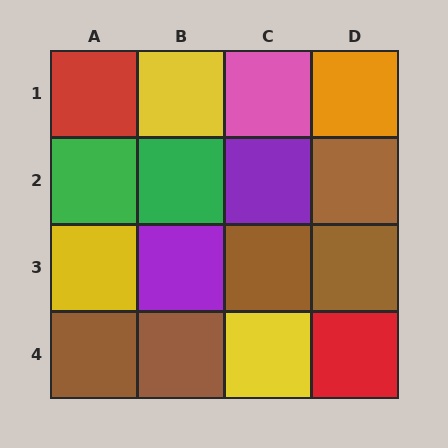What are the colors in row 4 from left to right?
Brown, brown, yellow, red.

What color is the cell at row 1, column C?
Pink.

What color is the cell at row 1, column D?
Orange.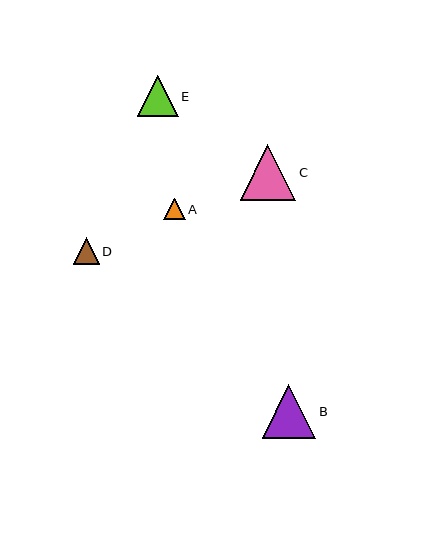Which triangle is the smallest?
Triangle A is the smallest with a size of approximately 21 pixels.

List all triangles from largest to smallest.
From largest to smallest: C, B, E, D, A.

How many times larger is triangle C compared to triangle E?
Triangle C is approximately 1.3 times the size of triangle E.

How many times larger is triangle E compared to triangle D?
Triangle E is approximately 1.6 times the size of triangle D.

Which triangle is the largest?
Triangle C is the largest with a size of approximately 55 pixels.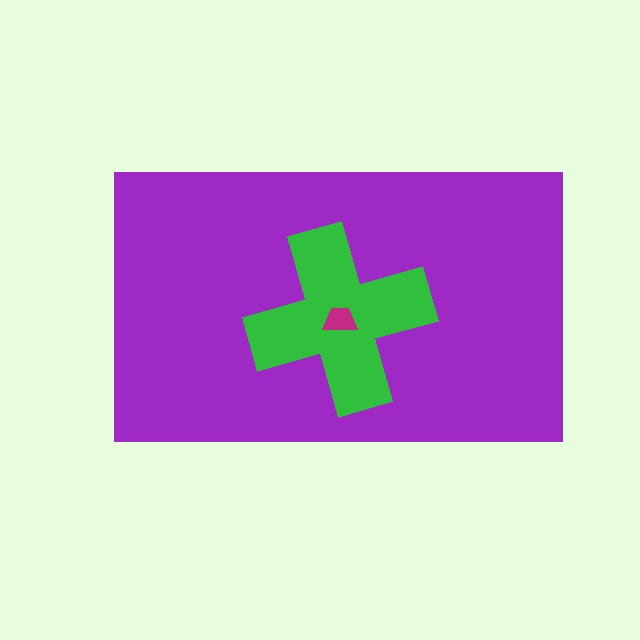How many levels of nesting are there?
3.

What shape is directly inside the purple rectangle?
The green cross.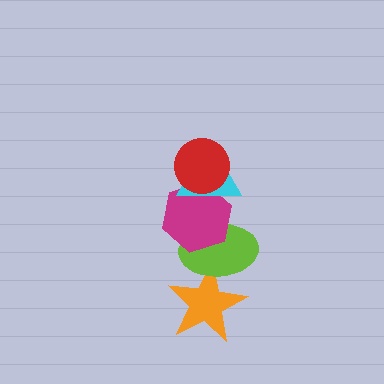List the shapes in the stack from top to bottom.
From top to bottom: the red circle, the cyan triangle, the magenta hexagon, the lime ellipse, the orange star.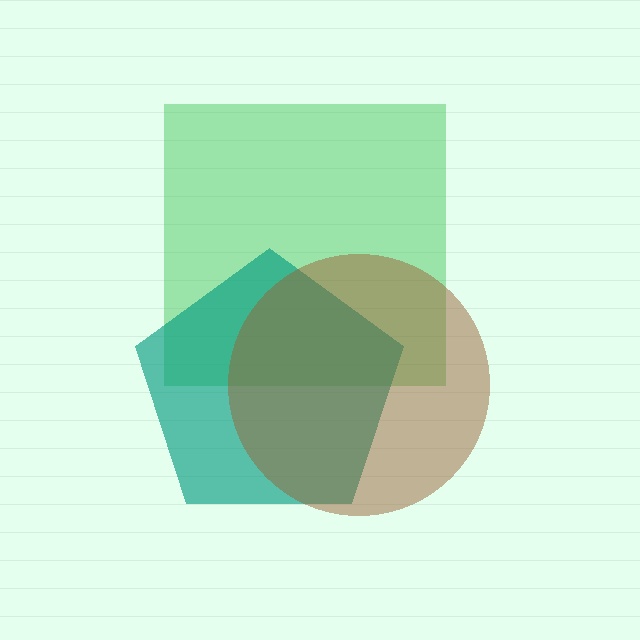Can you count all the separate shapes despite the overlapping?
Yes, there are 3 separate shapes.